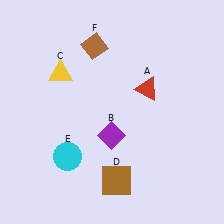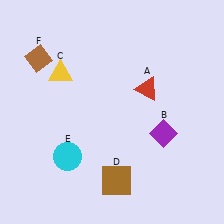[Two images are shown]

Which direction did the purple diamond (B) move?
The purple diamond (B) moved right.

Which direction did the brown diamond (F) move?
The brown diamond (F) moved left.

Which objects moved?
The objects that moved are: the purple diamond (B), the brown diamond (F).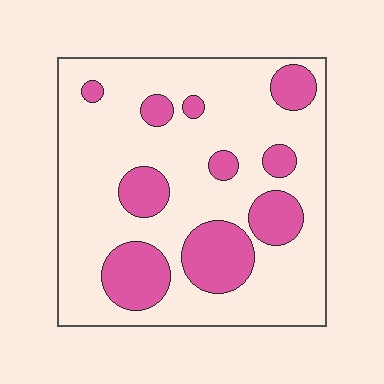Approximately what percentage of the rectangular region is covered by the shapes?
Approximately 25%.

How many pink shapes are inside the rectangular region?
10.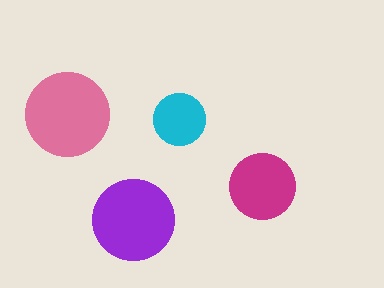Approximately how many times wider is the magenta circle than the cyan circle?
About 1.5 times wider.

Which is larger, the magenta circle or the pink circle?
The pink one.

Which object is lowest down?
The purple circle is bottommost.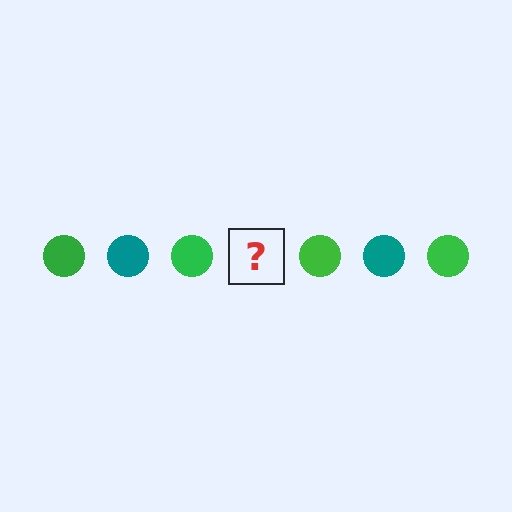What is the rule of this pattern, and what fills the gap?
The rule is that the pattern cycles through green, teal circles. The gap should be filled with a teal circle.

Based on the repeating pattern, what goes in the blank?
The blank should be a teal circle.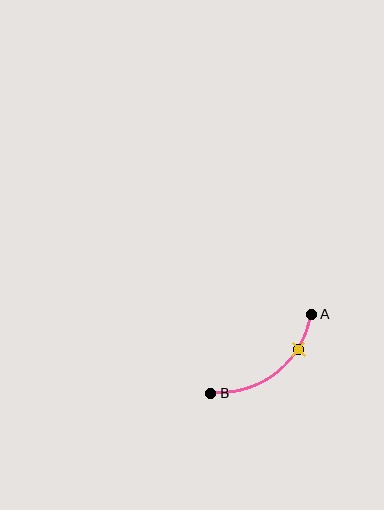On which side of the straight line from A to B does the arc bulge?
The arc bulges below and to the right of the straight line connecting A and B.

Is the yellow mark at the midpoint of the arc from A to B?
No. The yellow mark lies on the arc but is closer to endpoint A. The arc midpoint would be at the point on the curve equidistant along the arc from both A and B.